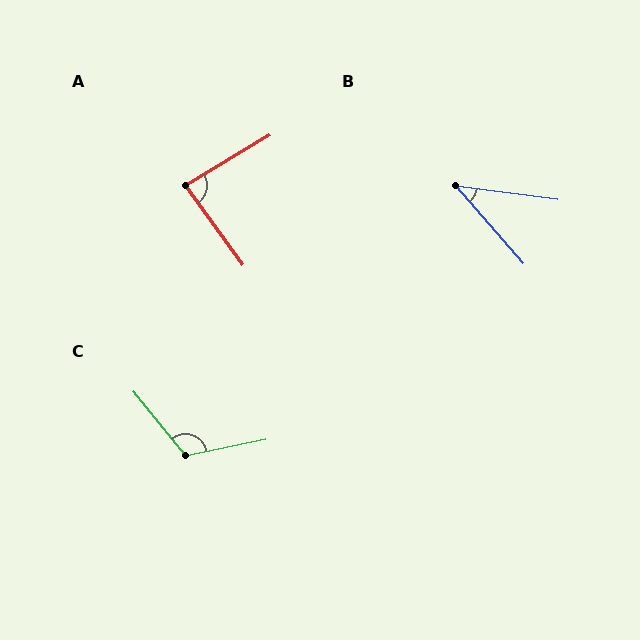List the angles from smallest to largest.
B (41°), A (84°), C (118°).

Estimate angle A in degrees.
Approximately 84 degrees.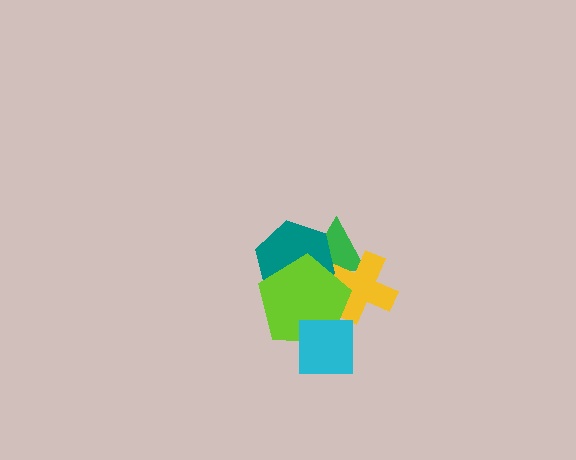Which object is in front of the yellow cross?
The lime pentagon is in front of the yellow cross.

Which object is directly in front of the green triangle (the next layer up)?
The yellow cross is directly in front of the green triangle.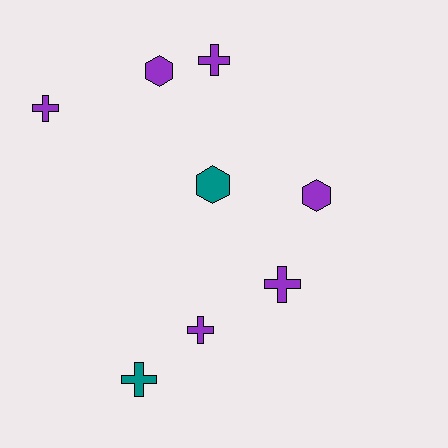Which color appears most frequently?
Purple, with 6 objects.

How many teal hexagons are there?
There is 1 teal hexagon.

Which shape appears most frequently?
Cross, with 5 objects.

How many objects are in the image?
There are 8 objects.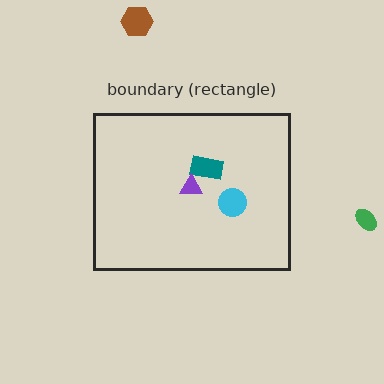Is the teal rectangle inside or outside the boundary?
Inside.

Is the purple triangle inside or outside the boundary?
Inside.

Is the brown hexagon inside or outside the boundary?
Outside.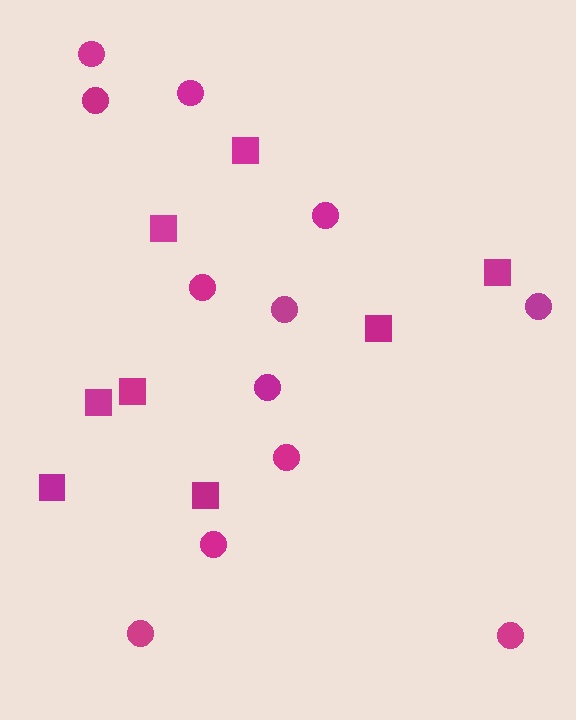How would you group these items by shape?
There are 2 groups: one group of squares (8) and one group of circles (12).